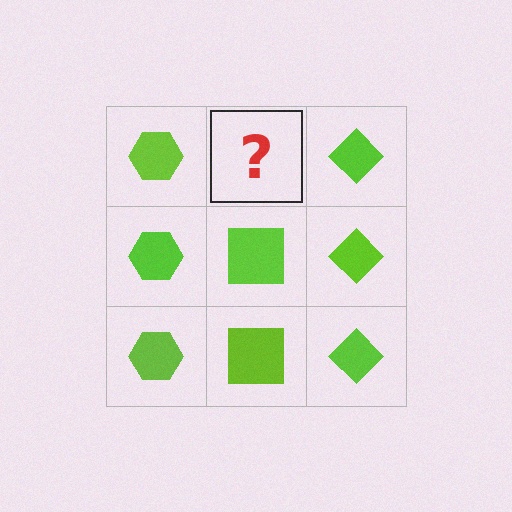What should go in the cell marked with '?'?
The missing cell should contain a lime square.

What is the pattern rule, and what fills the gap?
The rule is that each column has a consistent shape. The gap should be filled with a lime square.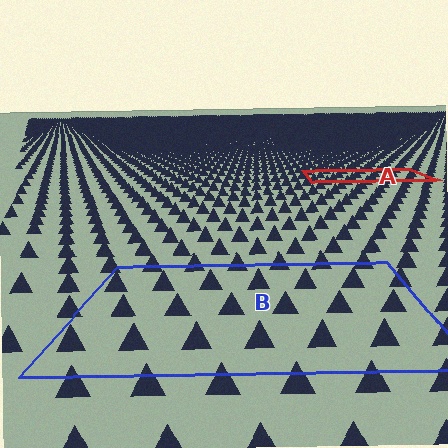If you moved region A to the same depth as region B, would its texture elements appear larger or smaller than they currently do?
They would appear larger. At a closer depth, the same texture elements are projected at a bigger on-screen size.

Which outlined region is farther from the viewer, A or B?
Region A is farther from the viewer — the texture elements inside it appear smaller and more densely packed.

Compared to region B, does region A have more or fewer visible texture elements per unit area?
Region A has more texture elements per unit area — they are packed more densely because it is farther away.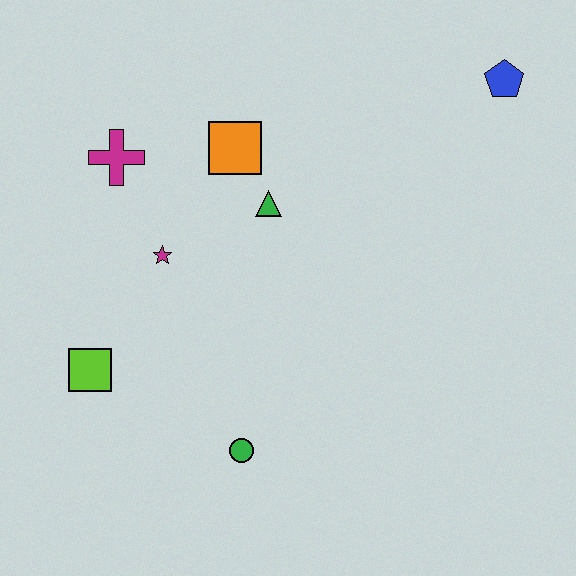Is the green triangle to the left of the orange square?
No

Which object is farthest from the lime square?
The blue pentagon is farthest from the lime square.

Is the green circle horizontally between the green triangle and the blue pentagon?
No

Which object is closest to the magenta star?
The magenta cross is closest to the magenta star.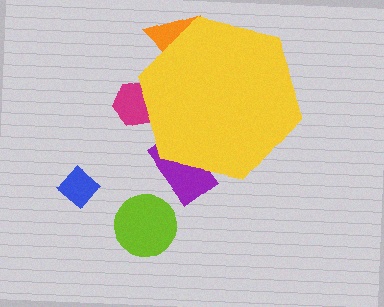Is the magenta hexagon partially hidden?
Yes, the magenta hexagon is partially hidden behind the yellow hexagon.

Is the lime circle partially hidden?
No, the lime circle is fully visible.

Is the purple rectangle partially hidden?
Yes, the purple rectangle is partially hidden behind the yellow hexagon.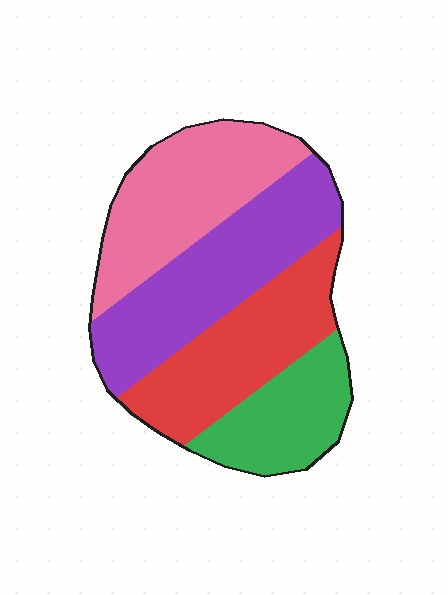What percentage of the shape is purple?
Purple takes up about one third (1/3) of the shape.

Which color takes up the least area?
Green, at roughly 20%.